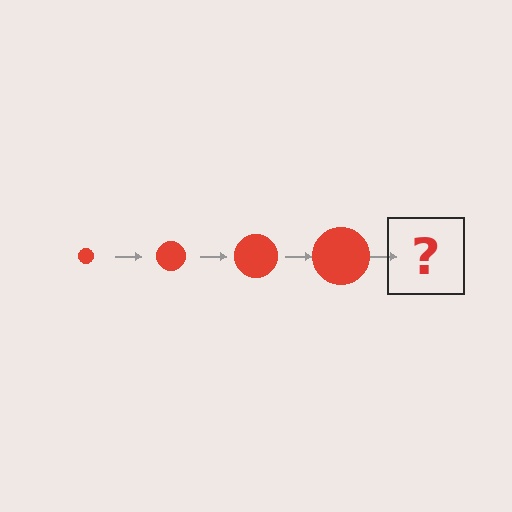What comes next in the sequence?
The next element should be a red circle, larger than the previous one.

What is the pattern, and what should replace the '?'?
The pattern is that the circle gets progressively larger each step. The '?' should be a red circle, larger than the previous one.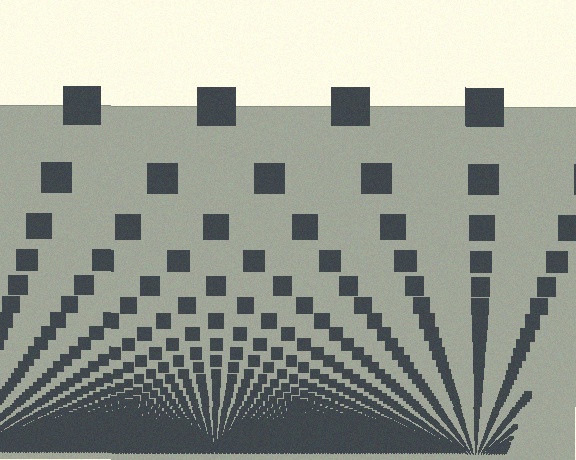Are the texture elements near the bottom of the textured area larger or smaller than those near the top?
Smaller. The gradient is inverted — elements near the bottom are smaller and denser.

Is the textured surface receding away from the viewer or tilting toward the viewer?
The surface appears to tilt toward the viewer. Texture elements get larger and sparser toward the top.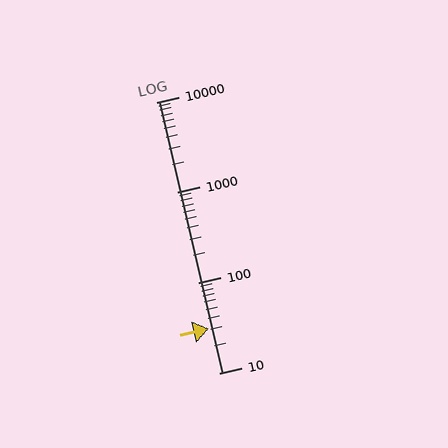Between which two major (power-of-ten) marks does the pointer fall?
The pointer is between 10 and 100.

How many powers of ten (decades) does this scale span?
The scale spans 3 decades, from 10 to 10000.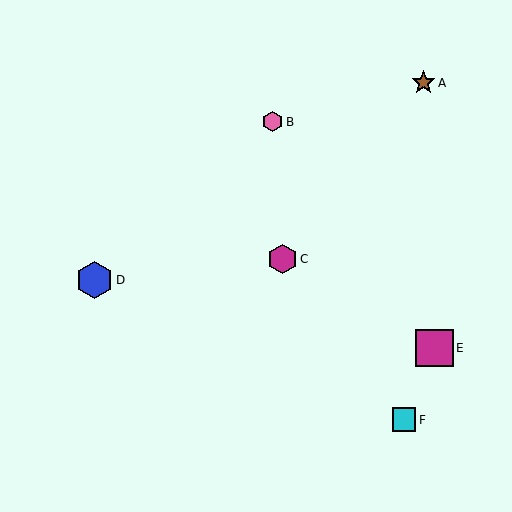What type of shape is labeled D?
Shape D is a blue hexagon.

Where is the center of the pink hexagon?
The center of the pink hexagon is at (272, 122).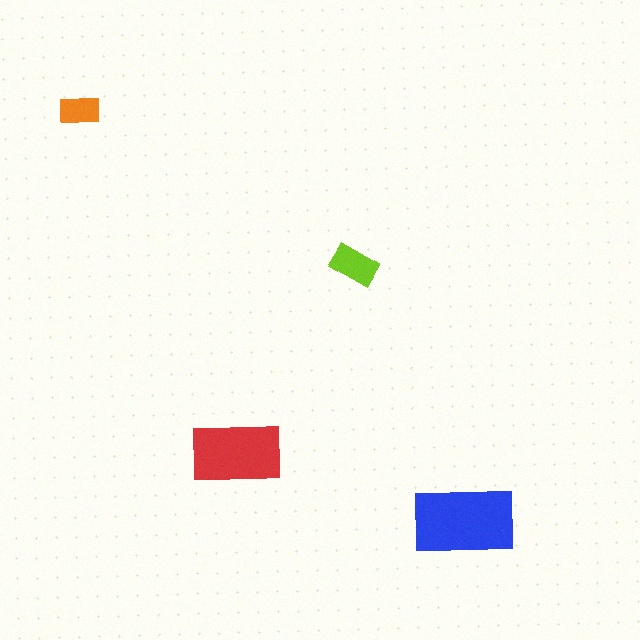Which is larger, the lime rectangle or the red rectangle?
The red one.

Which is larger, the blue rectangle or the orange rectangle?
The blue one.